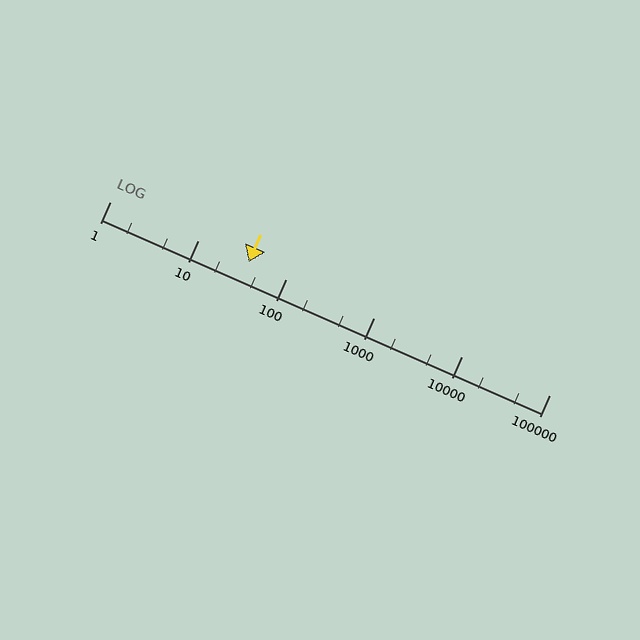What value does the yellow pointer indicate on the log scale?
The pointer indicates approximately 38.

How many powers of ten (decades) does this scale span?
The scale spans 5 decades, from 1 to 100000.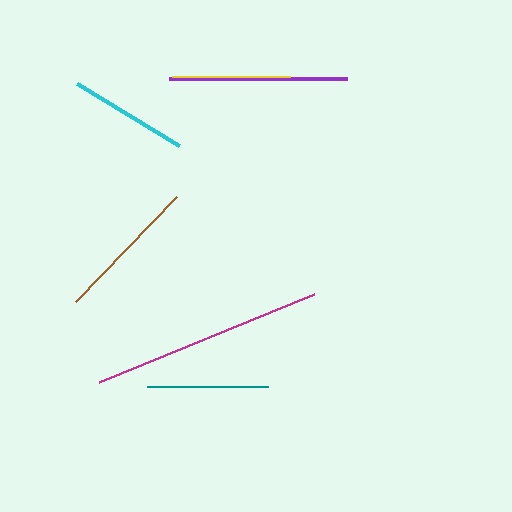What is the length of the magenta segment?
The magenta segment is approximately 232 pixels long.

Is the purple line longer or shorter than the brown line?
The purple line is longer than the brown line.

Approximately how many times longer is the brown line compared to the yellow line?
The brown line is approximately 1.2 times the length of the yellow line.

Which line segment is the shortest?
The yellow line is the shortest at approximately 118 pixels.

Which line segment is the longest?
The magenta line is the longest at approximately 232 pixels.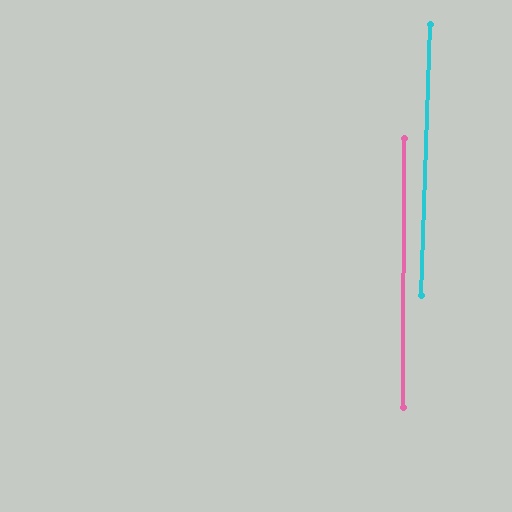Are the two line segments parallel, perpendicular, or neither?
Parallel — their directions differ by only 1.7°.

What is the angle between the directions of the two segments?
Approximately 2 degrees.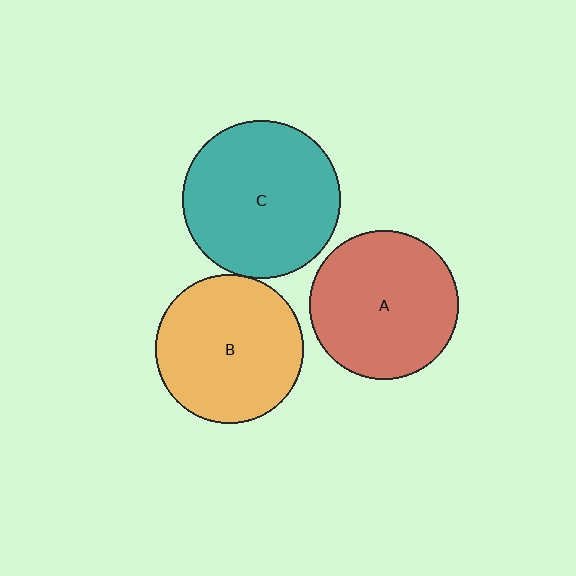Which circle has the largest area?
Circle C (teal).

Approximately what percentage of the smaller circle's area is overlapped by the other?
Approximately 5%.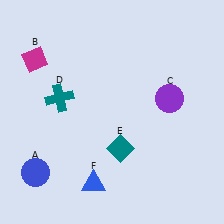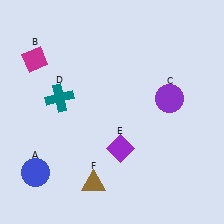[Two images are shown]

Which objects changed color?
E changed from teal to purple. F changed from blue to brown.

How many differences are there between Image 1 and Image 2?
There are 2 differences between the two images.